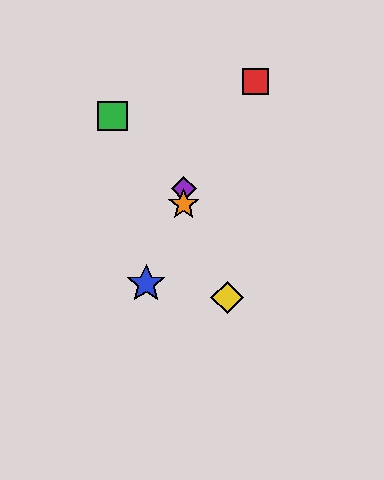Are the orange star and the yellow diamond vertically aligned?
No, the orange star is at x≈184 and the yellow diamond is at x≈227.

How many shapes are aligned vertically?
2 shapes (the purple diamond, the orange star) are aligned vertically.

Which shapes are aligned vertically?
The purple diamond, the orange star are aligned vertically.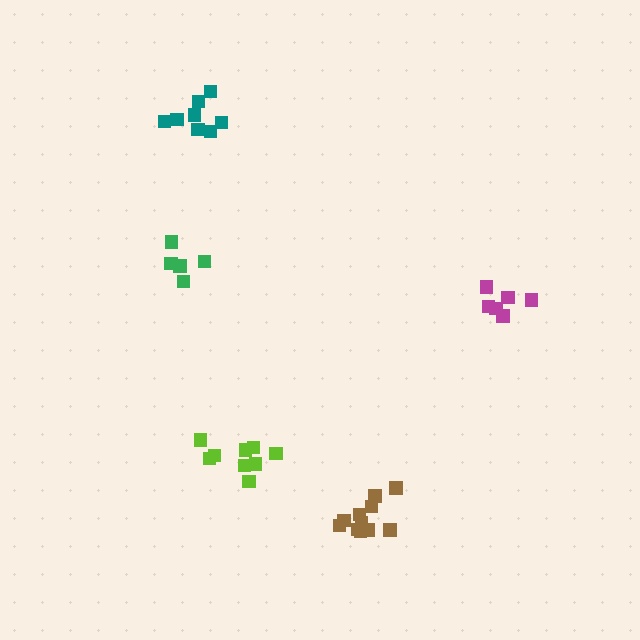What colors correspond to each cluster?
The clusters are colored: teal, lime, brown, green, magenta.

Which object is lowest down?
The brown cluster is bottommost.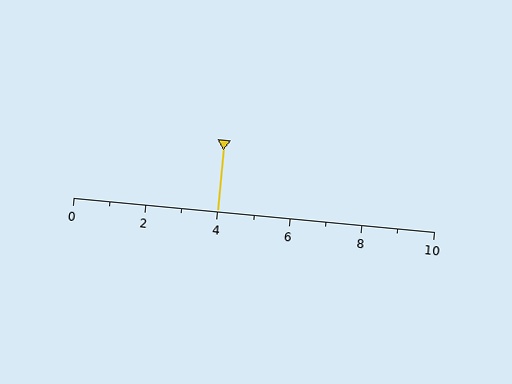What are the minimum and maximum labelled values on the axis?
The axis runs from 0 to 10.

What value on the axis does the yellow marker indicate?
The marker indicates approximately 4.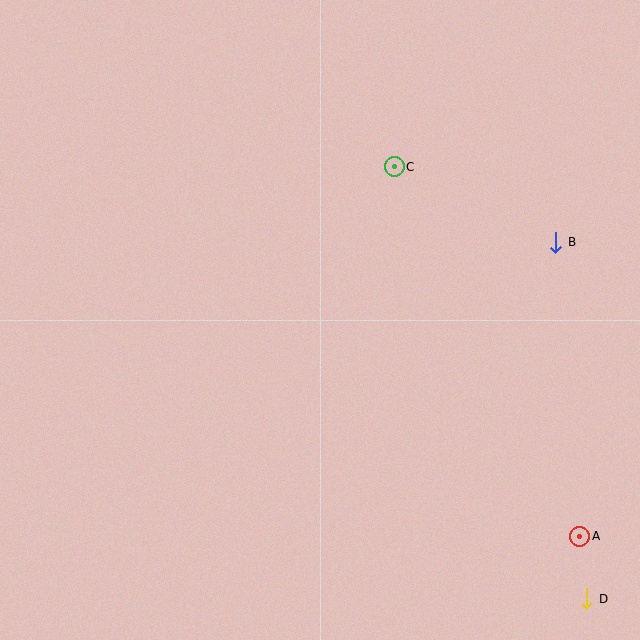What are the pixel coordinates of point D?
Point D is at (587, 599).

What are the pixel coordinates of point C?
Point C is at (394, 167).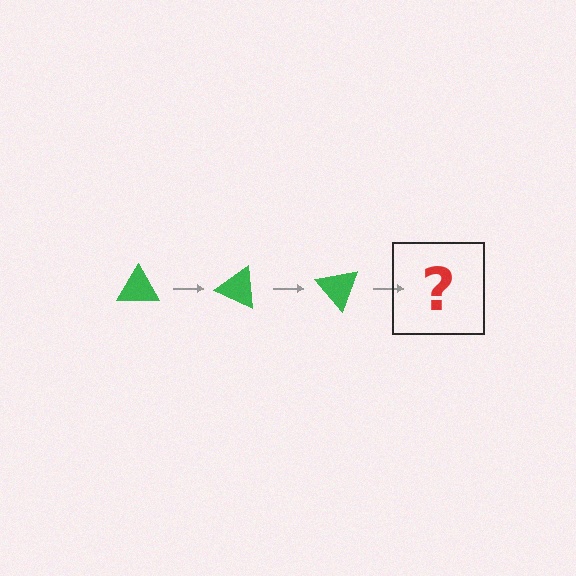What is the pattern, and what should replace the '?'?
The pattern is that the triangle rotates 25 degrees each step. The '?' should be a green triangle rotated 75 degrees.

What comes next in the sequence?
The next element should be a green triangle rotated 75 degrees.